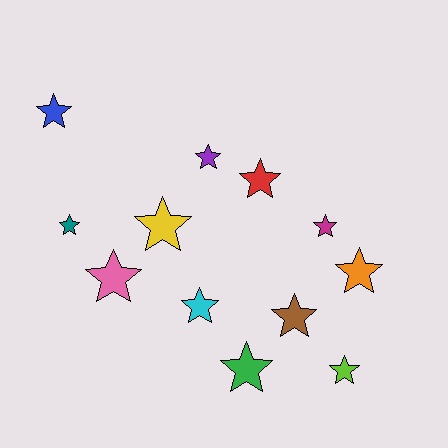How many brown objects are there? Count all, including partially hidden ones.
There is 1 brown object.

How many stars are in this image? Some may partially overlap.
There are 12 stars.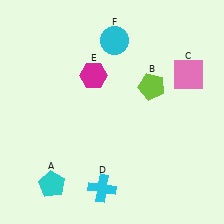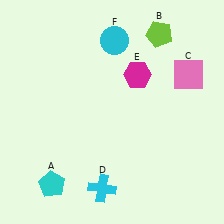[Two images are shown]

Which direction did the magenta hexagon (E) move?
The magenta hexagon (E) moved right.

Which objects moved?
The objects that moved are: the lime pentagon (B), the magenta hexagon (E).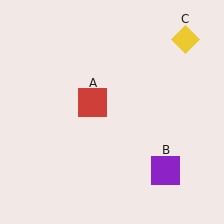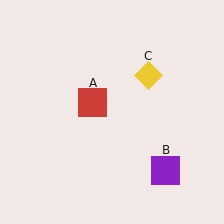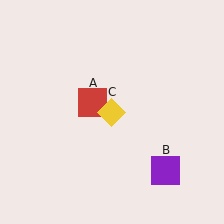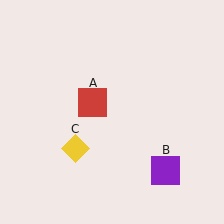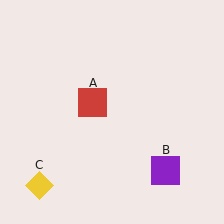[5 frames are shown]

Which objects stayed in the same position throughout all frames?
Red square (object A) and purple square (object B) remained stationary.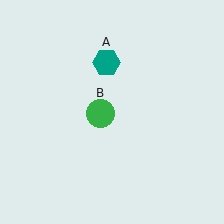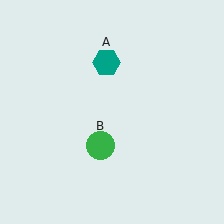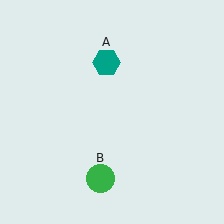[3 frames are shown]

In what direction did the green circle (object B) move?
The green circle (object B) moved down.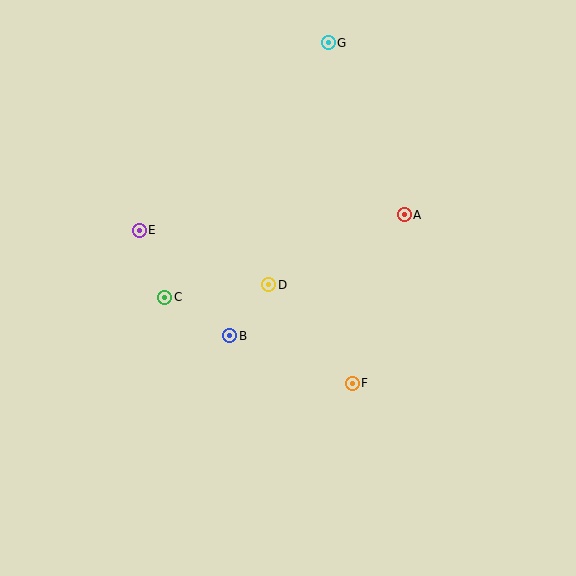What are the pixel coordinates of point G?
Point G is at (328, 43).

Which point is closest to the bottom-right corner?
Point F is closest to the bottom-right corner.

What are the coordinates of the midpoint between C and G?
The midpoint between C and G is at (246, 170).